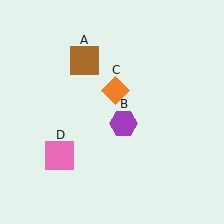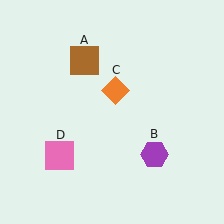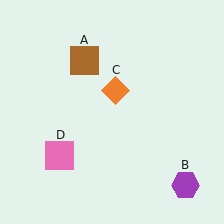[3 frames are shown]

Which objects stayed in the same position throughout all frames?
Brown square (object A) and orange diamond (object C) and pink square (object D) remained stationary.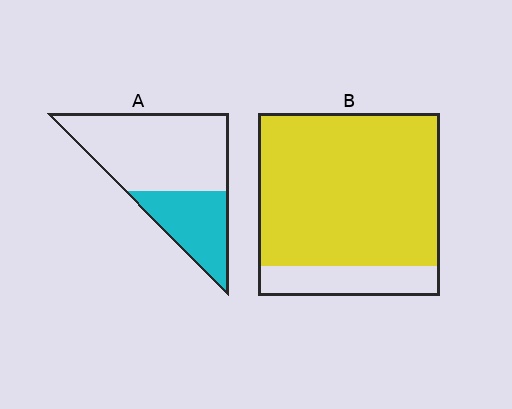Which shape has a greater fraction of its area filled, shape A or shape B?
Shape B.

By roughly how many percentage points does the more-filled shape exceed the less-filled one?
By roughly 50 percentage points (B over A).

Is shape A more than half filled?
No.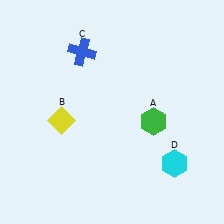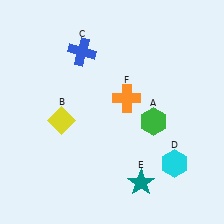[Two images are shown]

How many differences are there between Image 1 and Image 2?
There are 2 differences between the two images.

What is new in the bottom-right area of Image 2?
A teal star (E) was added in the bottom-right area of Image 2.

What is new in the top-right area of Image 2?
An orange cross (F) was added in the top-right area of Image 2.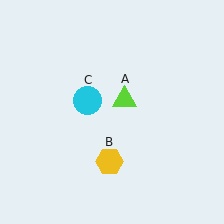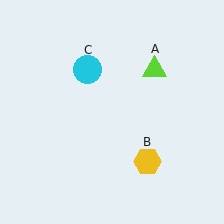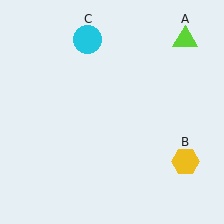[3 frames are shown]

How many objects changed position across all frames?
3 objects changed position: lime triangle (object A), yellow hexagon (object B), cyan circle (object C).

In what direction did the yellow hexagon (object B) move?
The yellow hexagon (object B) moved right.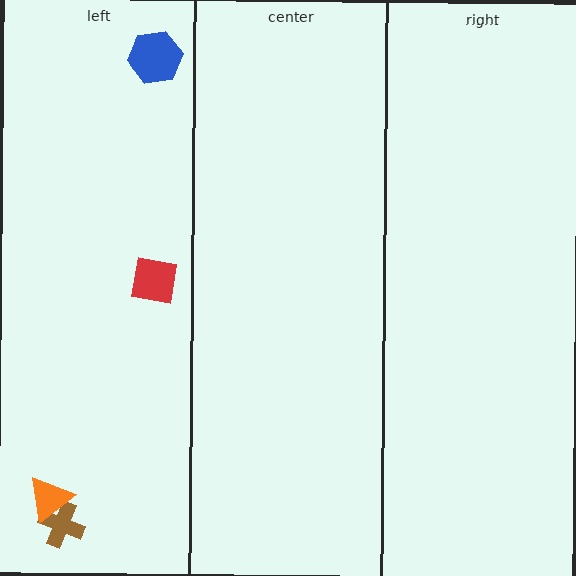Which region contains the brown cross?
The left region.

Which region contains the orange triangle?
The left region.